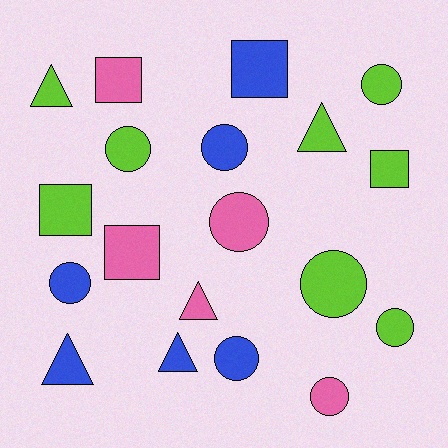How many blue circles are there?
There are 3 blue circles.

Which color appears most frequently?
Lime, with 8 objects.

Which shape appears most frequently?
Circle, with 9 objects.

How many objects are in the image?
There are 19 objects.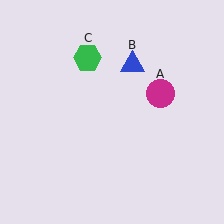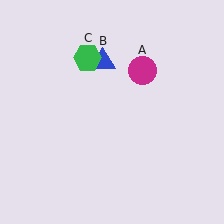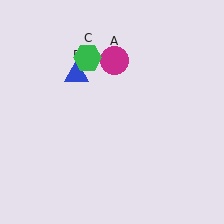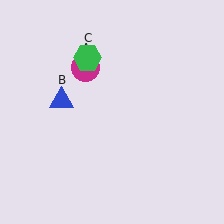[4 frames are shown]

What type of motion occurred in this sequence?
The magenta circle (object A), blue triangle (object B) rotated counterclockwise around the center of the scene.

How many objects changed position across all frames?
2 objects changed position: magenta circle (object A), blue triangle (object B).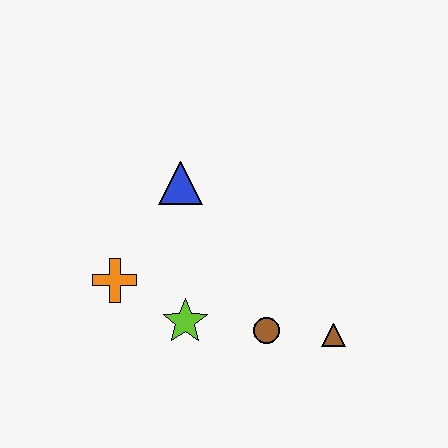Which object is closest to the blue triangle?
The orange cross is closest to the blue triangle.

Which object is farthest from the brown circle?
The blue triangle is farthest from the brown circle.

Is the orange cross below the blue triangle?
Yes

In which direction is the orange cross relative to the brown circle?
The orange cross is to the left of the brown circle.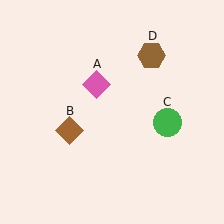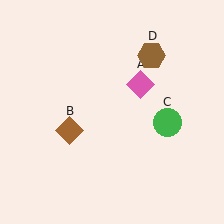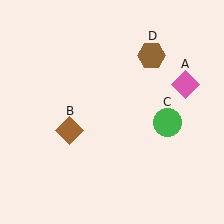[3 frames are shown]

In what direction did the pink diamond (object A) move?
The pink diamond (object A) moved right.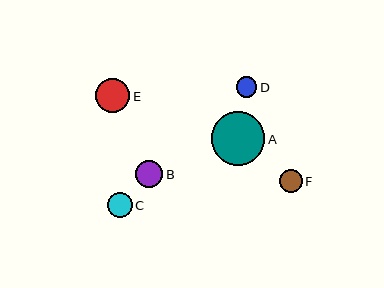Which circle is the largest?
Circle A is the largest with a size of approximately 53 pixels.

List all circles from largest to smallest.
From largest to smallest: A, E, B, C, F, D.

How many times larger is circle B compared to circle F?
Circle B is approximately 1.2 times the size of circle F.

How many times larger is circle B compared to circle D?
Circle B is approximately 1.3 times the size of circle D.